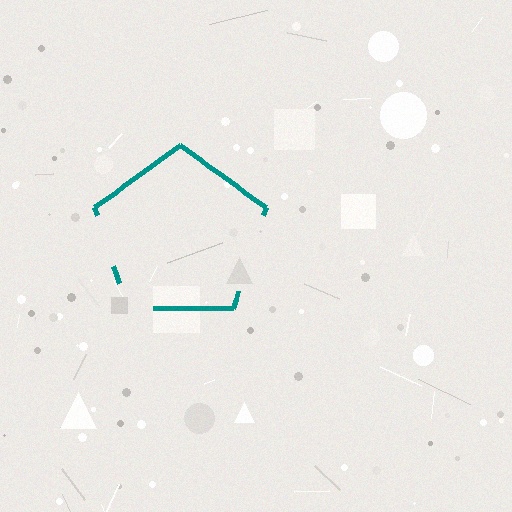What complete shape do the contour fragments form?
The contour fragments form a pentagon.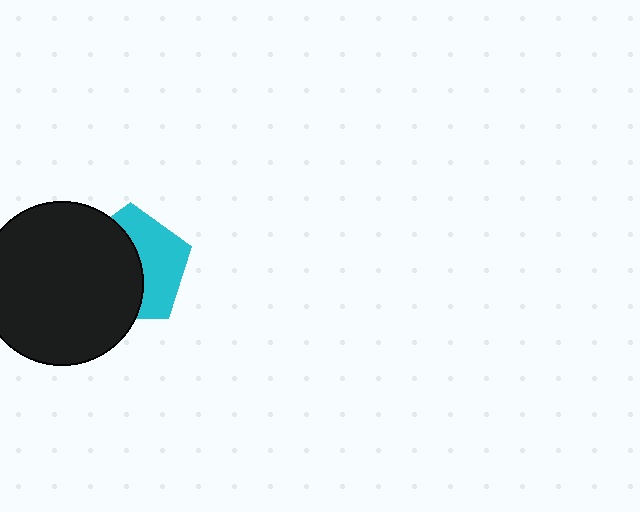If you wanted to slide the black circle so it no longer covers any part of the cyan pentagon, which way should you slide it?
Slide it left — that is the most direct way to separate the two shapes.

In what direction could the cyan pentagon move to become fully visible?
The cyan pentagon could move right. That would shift it out from behind the black circle entirely.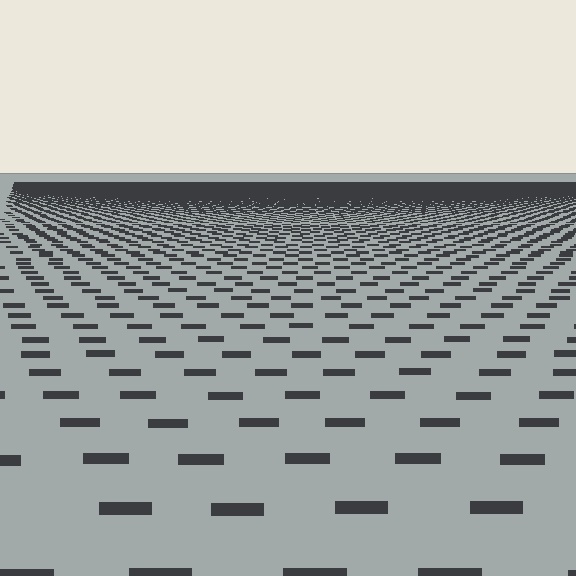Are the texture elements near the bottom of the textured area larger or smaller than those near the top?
Larger. Near the bottom, elements are closer to the viewer and appear at a bigger on-screen size.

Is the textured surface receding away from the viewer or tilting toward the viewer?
The surface is receding away from the viewer. Texture elements get smaller and denser toward the top.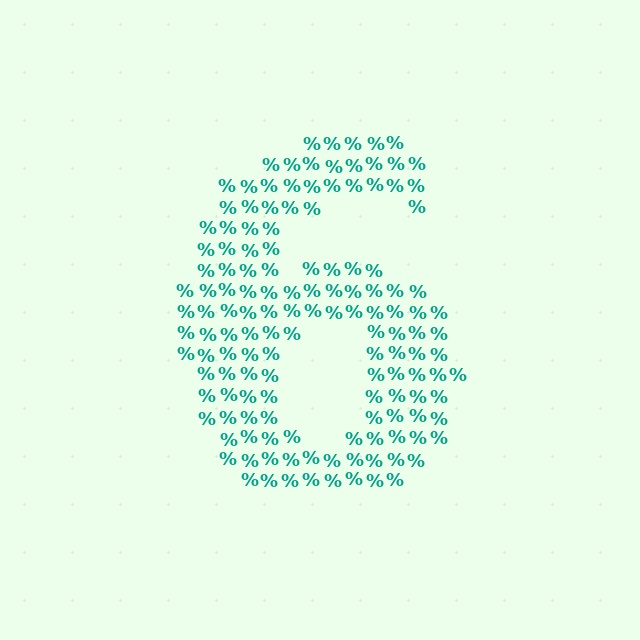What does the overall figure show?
The overall figure shows the digit 6.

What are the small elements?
The small elements are percent signs.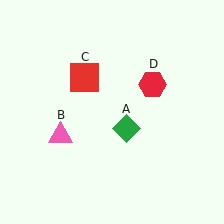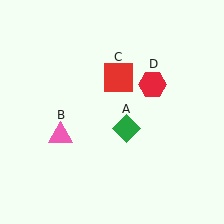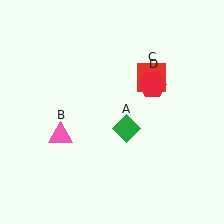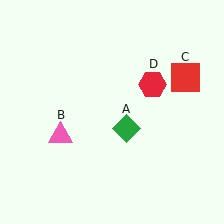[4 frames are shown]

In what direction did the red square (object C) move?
The red square (object C) moved right.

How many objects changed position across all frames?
1 object changed position: red square (object C).